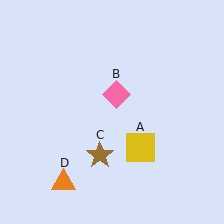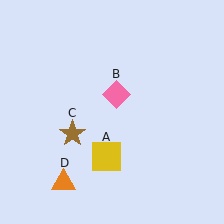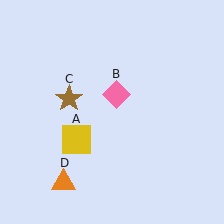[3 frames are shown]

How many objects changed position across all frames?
2 objects changed position: yellow square (object A), brown star (object C).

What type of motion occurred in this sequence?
The yellow square (object A), brown star (object C) rotated clockwise around the center of the scene.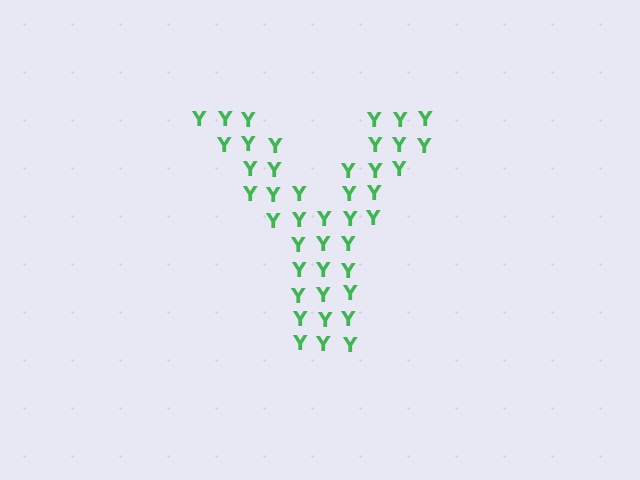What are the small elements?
The small elements are letter Y's.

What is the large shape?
The large shape is the letter Y.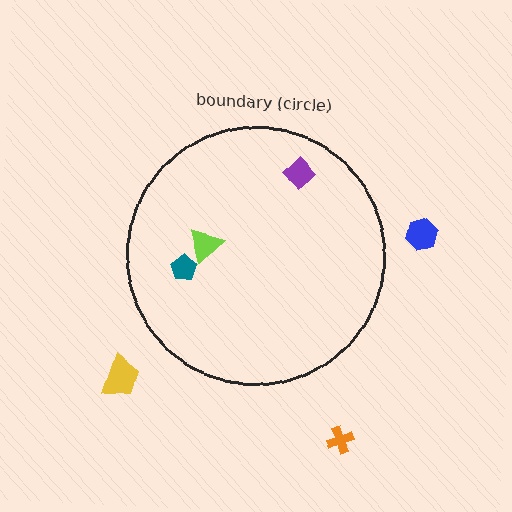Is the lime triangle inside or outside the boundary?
Inside.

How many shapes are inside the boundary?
3 inside, 3 outside.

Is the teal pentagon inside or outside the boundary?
Inside.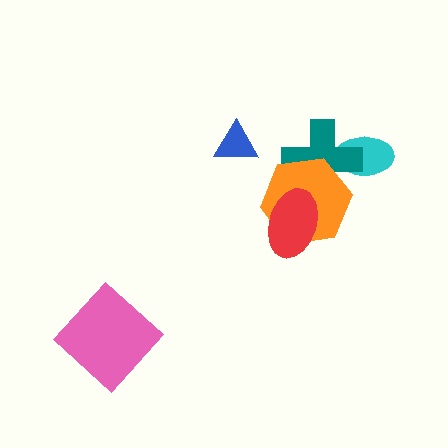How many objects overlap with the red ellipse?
1 object overlaps with the red ellipse.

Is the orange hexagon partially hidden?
Yes, it is partially covered by another shape.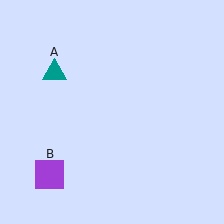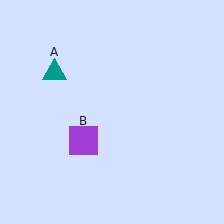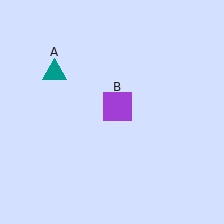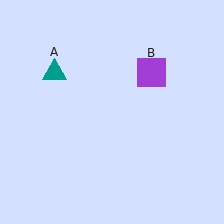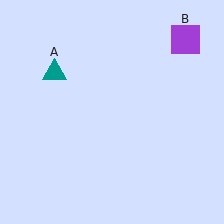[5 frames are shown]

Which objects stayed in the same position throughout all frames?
Teal triangle (object A) remained stationary.